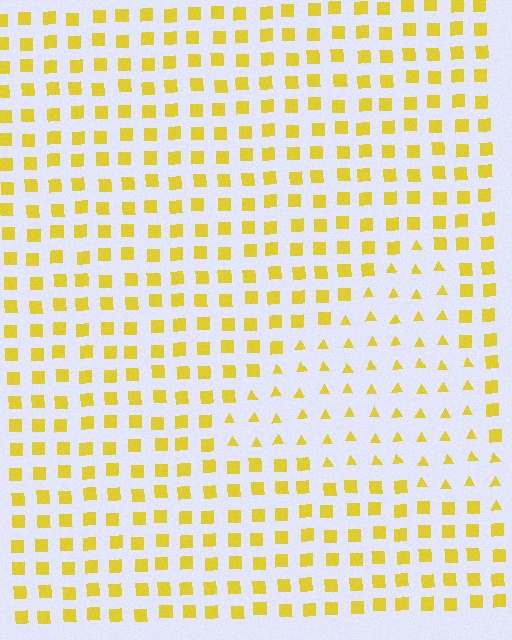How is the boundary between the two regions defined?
The boundary is defined by a change in element shape: triangles inside vs. squares outside. All elements share the same color and spacing.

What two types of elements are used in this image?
The image uses triangles inside the triangle region and squares outside it.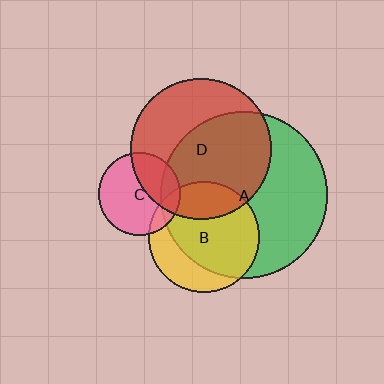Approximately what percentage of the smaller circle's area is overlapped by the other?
Approximately 35%.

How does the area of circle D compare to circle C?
Approximately 2.9 times.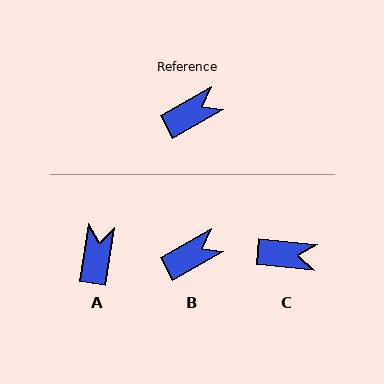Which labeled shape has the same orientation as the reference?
B.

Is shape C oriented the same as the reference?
No, it is off by about 35 degrees.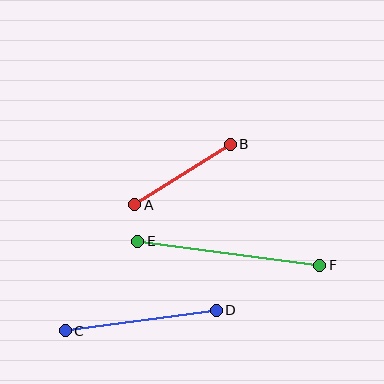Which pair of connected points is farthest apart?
Points E and F are farthest apart.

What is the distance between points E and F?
The distance is approximately 184 pixels.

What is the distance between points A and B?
The distance is approximately 113 pixels.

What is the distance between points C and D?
The distance is approximately 152 pixels.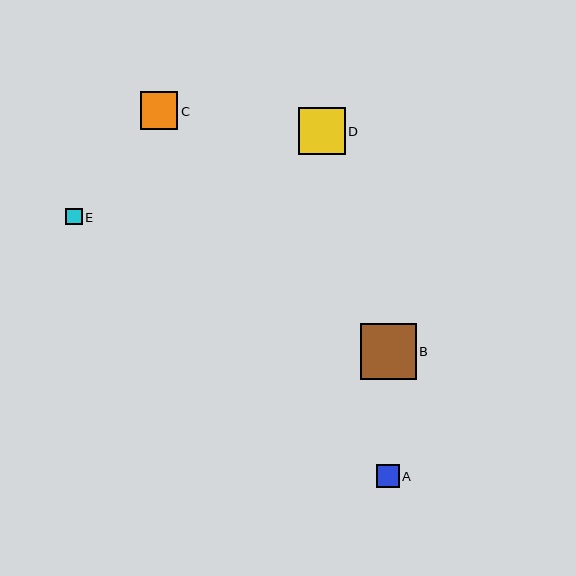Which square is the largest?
Square B is the largest with a size of approximately 55 pixels.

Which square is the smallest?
Square E is the smallest with a size of approximately 16 pixels.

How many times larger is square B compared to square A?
Square B is approximately 2.4 times the size of square A.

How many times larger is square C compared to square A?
Square C is approximately 1.6 times the size of square A.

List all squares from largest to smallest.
From largest to smallest: B, D, C, A, E.